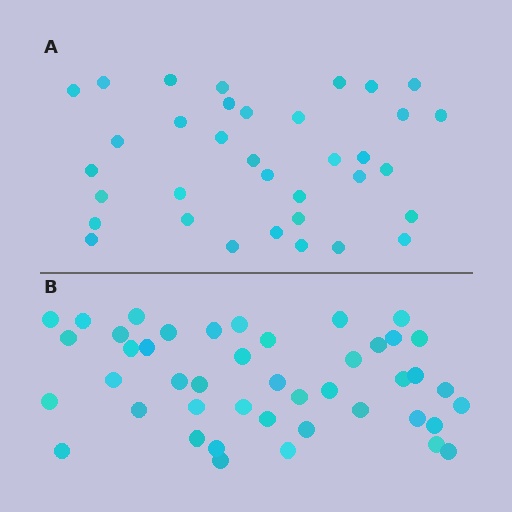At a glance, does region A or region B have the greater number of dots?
Region B (the bottom region) has more dots.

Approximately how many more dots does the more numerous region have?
Region B has roughly 8 or so more dots than region A.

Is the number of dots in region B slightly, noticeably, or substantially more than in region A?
Region B has noticeably more, but not dramatically so. The ratio is roughly 1.3 to 1.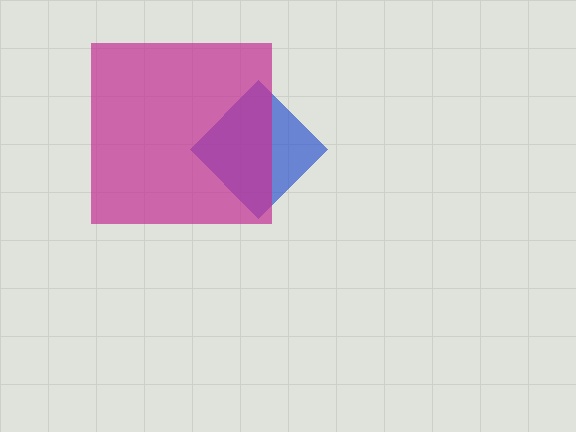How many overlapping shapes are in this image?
There are 2 overlapping shapes in the image.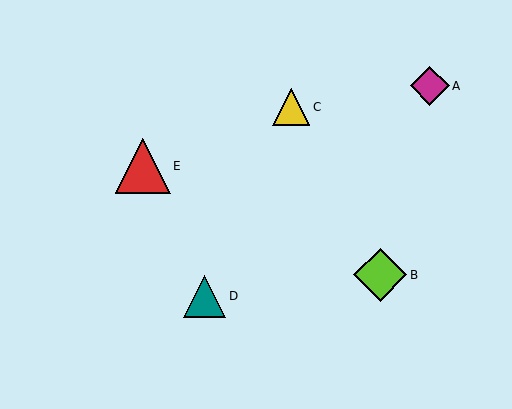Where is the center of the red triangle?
The center of the red triangle is at (143, 166).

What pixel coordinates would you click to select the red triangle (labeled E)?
Click at (143, 166) to select the red triangle E.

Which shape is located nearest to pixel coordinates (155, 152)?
The red triangle (labeled E) at (143, 166) is nearest to that location.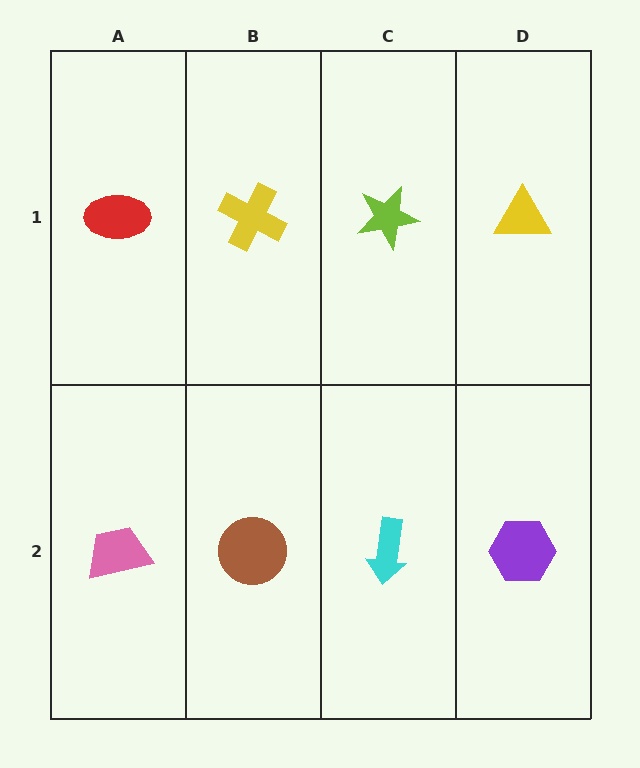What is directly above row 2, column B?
A yellow cross.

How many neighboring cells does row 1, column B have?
3.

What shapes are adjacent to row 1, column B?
A brown circle (row 2, column B), a red ellipse (row 1, column A), a lime star (row 1, column C).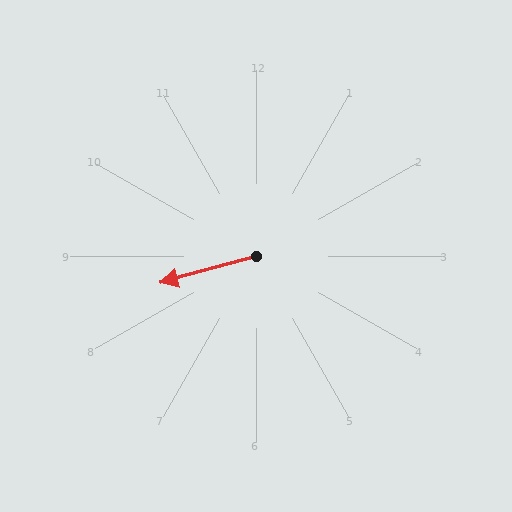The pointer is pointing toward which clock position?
Roughly 8 o'clock.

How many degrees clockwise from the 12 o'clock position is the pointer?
Approximately 254 degrees.